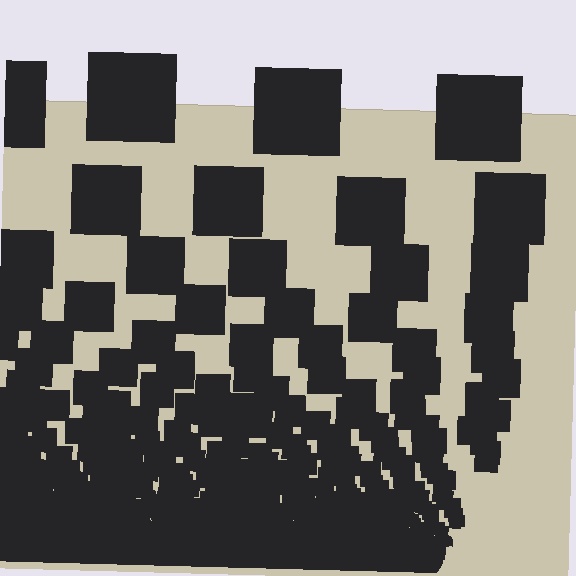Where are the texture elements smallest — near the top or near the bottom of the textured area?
Near the bottom.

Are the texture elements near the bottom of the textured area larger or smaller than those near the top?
Smaller. The gradient is inverted — elements near the bottom are smaller and denser.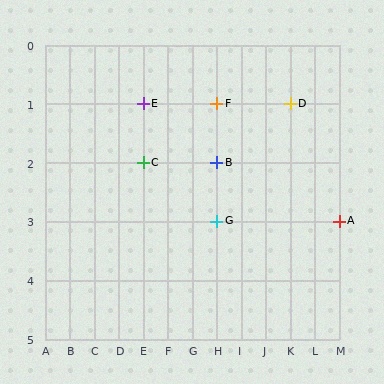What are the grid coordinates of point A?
Point A is at grid coordinates (M, 3).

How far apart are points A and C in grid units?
Points A and C are 8 columns and 1 row apart (about 8.1 grid units diagonally).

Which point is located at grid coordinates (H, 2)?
Point B is at (H, 2).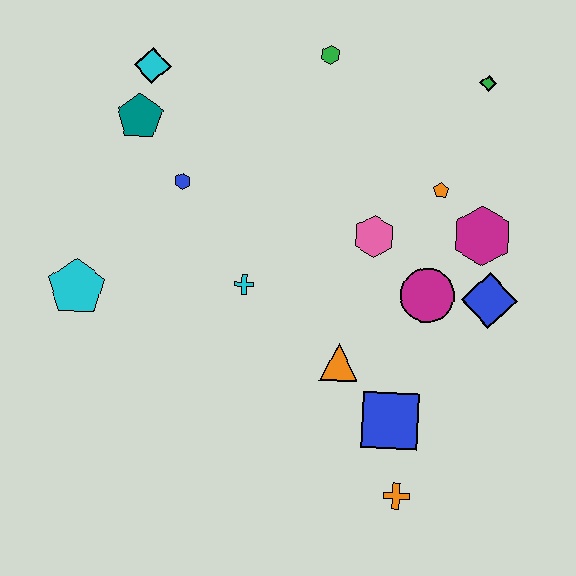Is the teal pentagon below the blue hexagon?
No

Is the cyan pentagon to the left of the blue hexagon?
Yes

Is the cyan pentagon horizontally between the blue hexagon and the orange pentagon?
No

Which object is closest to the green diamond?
The orange pentagon is closest to the green diamond.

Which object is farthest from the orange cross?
The cyan diamond is farthest from the orange cross.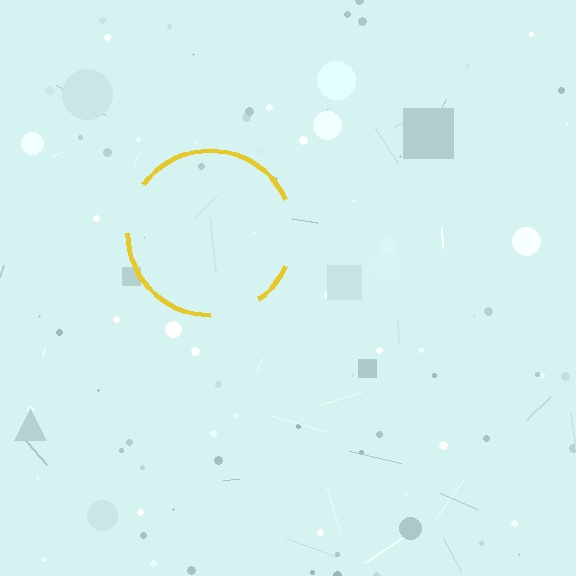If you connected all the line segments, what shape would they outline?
They would outline a circle.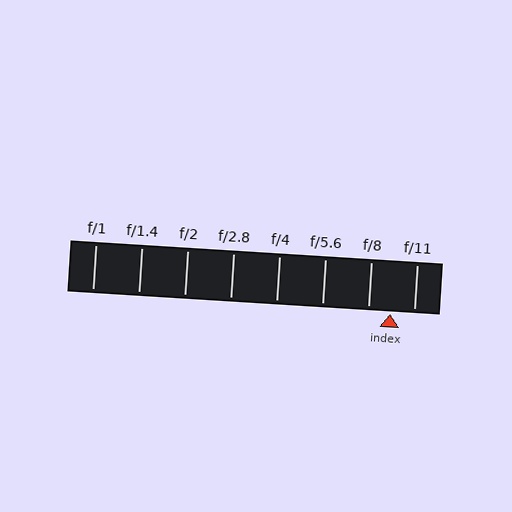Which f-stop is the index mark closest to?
The index mark is closest to f/8.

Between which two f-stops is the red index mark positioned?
The index mark is between f/8 and f/11.